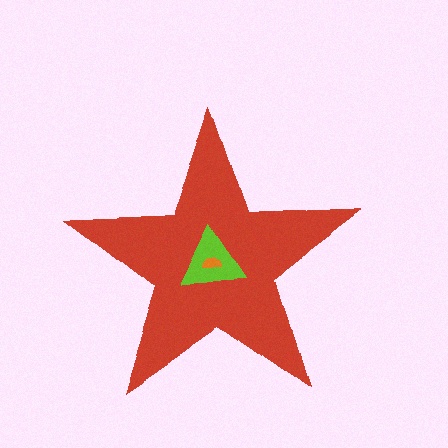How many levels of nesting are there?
3.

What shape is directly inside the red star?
The lime triangle.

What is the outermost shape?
The red star.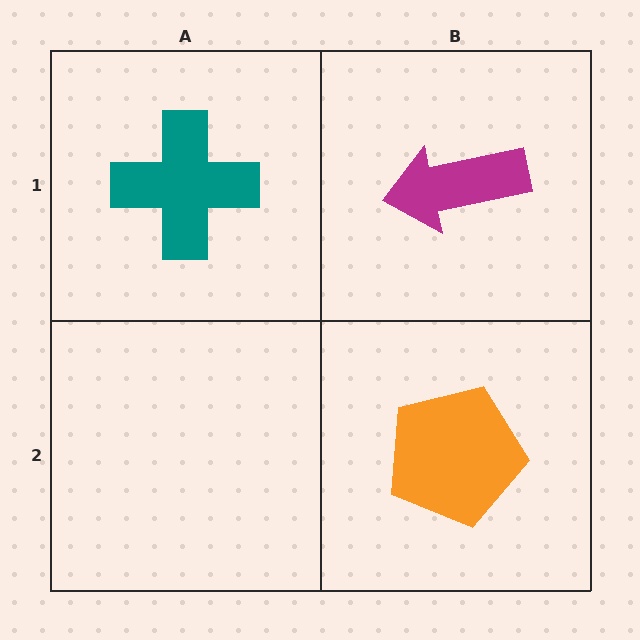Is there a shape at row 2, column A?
No, that cell is empty.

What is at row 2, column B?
An orange pentagon.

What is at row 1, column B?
A magenta arrow.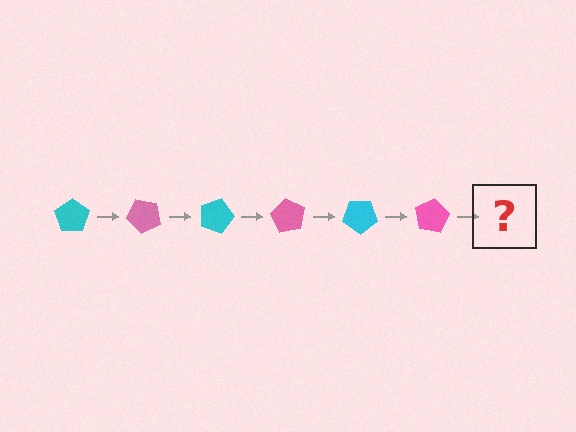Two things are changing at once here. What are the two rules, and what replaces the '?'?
The two rules are that it rotates 45 degrees each step and the color cycles through cyan and pink. The '?' should be a cyan pentagon, rotated 270 degrees from the start.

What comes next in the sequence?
The next element should be a cyan pentagon, rotated 270 degrees from the start.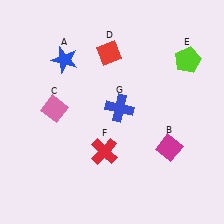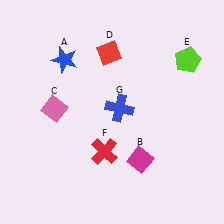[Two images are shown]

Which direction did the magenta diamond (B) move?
The magenta diamond (B) moved left.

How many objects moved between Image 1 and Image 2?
1 object moved between the two images.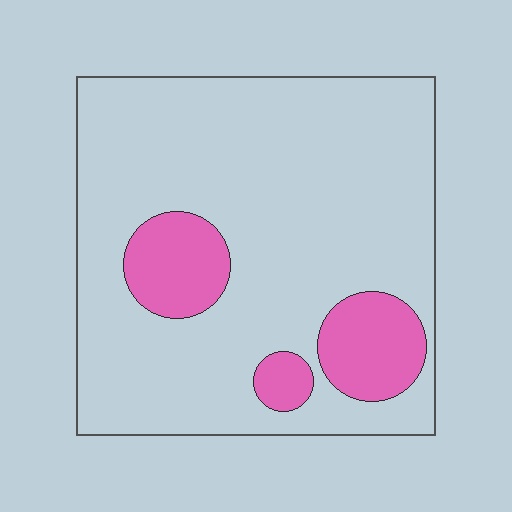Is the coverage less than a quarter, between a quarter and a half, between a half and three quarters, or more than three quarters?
Less than a quarter.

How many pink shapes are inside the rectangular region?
3.